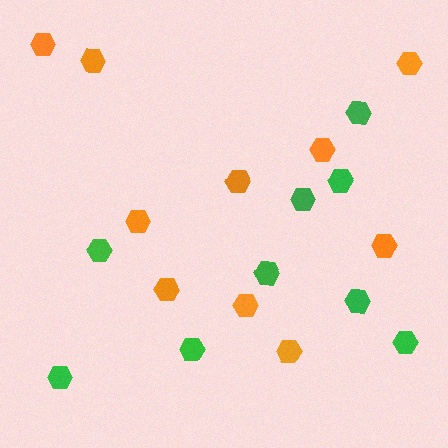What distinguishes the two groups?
There are 2 groups: one group of green hexagons (9) and one group of orange hexagons (10).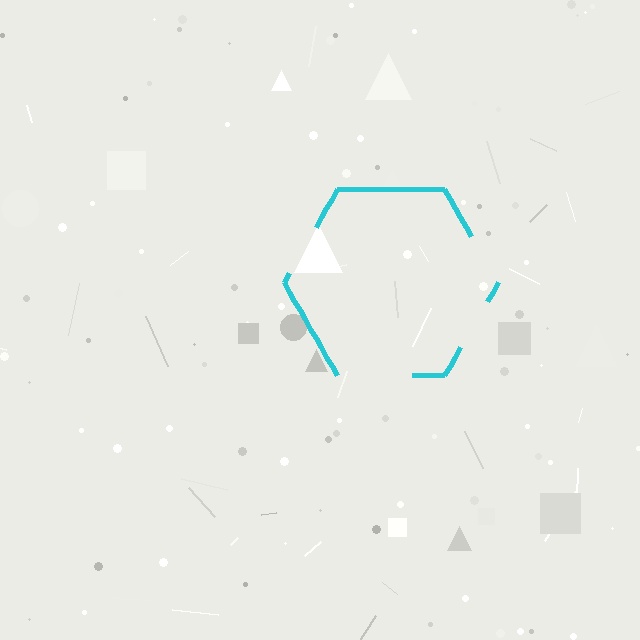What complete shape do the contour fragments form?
The contour fragments form a hexagon.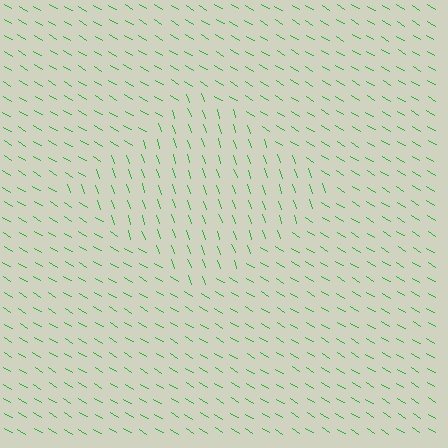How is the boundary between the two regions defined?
The boundary is defined purely by a change in line orientation (approximately 40 degrees difference). All lines are the same color and thickness.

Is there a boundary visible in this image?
Yes, there is a texture boundary formed by a change in line orientation.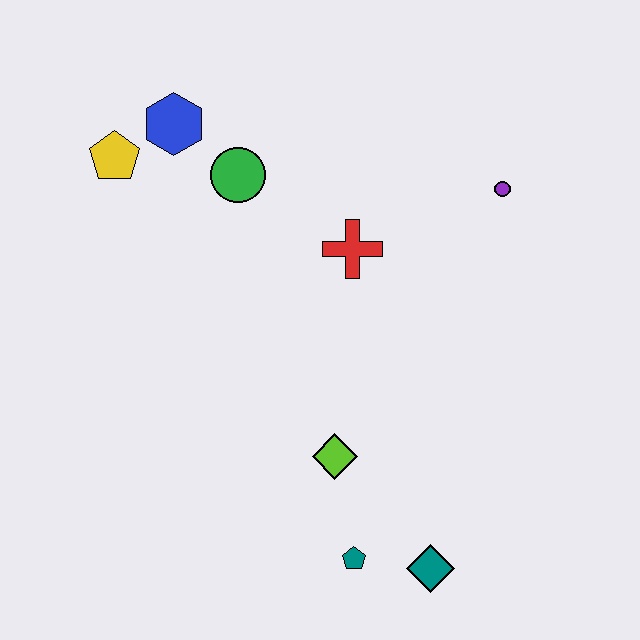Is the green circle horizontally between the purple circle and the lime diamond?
No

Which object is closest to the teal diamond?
The teal pentagon is closest to the teal diamond.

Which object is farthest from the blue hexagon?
The teal diamond is farthest from the blue hexagon.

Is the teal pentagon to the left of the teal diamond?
Yes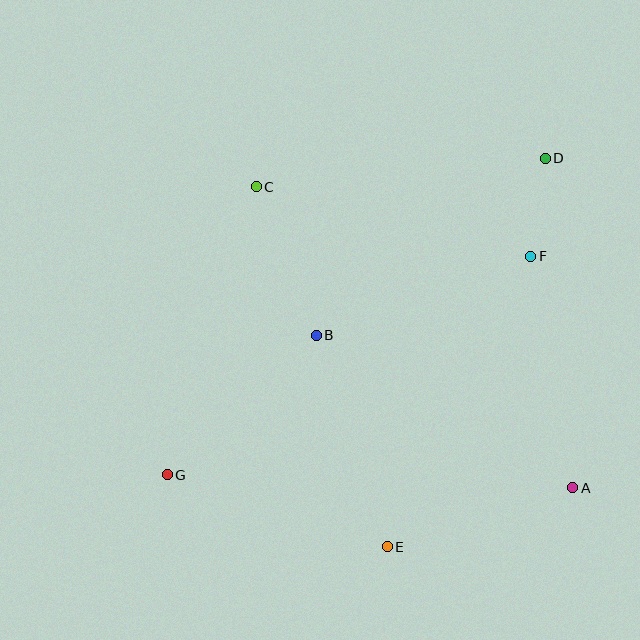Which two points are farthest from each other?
Points D and G are farthest from each other.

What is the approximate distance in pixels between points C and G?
The distance between C and G is approximately 302 pixels.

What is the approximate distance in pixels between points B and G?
The distance between B and G is approximately 204 pixels.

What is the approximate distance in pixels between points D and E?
The distance between D and E is approximately 419 pixels.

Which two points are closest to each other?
Points D and F are closest to each other.